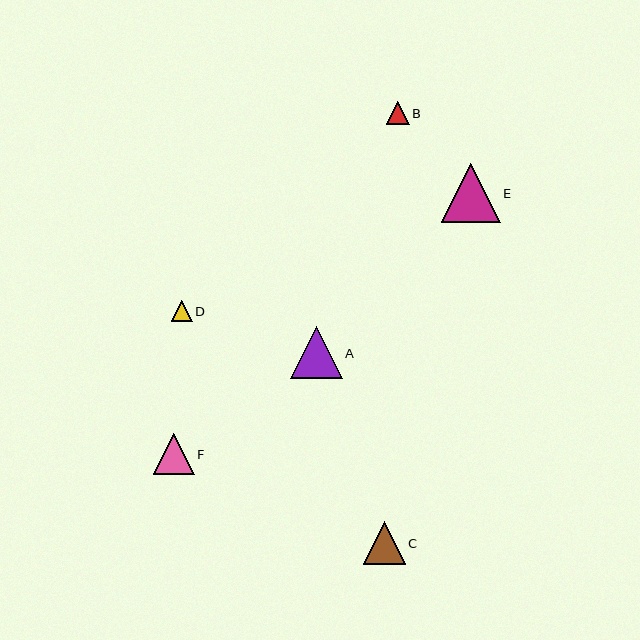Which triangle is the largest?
Triangle E is the largest with a size of approximately 59 pixels.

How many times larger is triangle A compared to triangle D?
Triangle A is approximately 2.5 times the size of triangle D.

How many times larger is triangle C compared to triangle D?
Triangle C is approximately 2.0 times the size of triangle D.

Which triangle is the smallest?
Triangle D is the smallest with a size of approximately 21 pixels.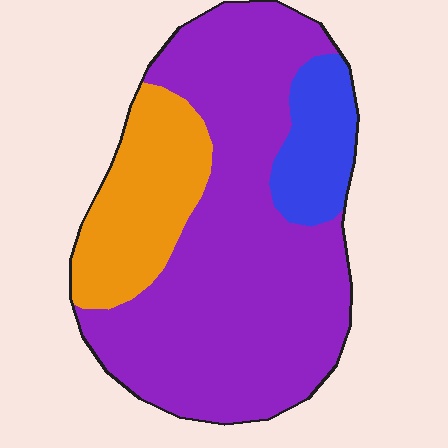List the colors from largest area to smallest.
From largest to smallest: purple, orange, blue.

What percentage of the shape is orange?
Orange takes up less than a quarter of the shape.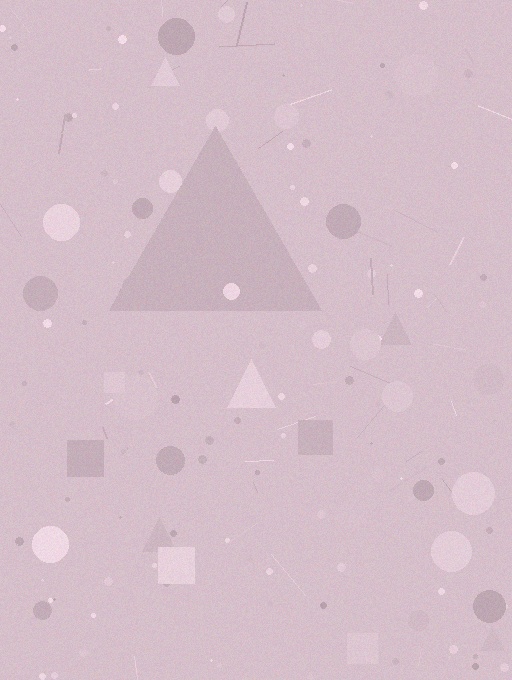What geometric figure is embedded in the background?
A triangle is embedded in the background.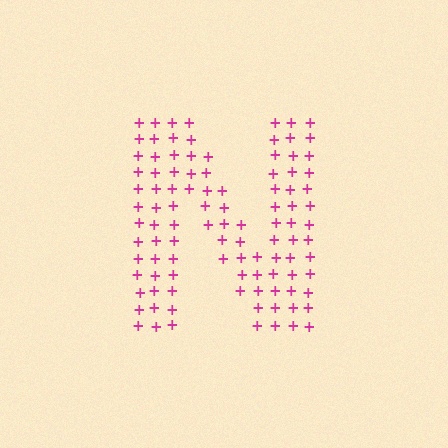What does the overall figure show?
The overall figure shows the letter N.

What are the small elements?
The small elements are plus signs.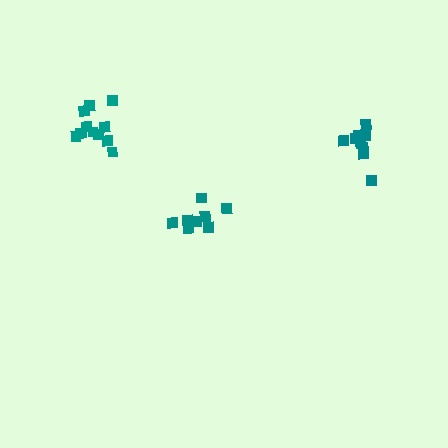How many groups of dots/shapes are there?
There are 3 groups.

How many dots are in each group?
Group 1: 8 dots, Group 2: 9 dots, Group 3: 11 dots (28 total).